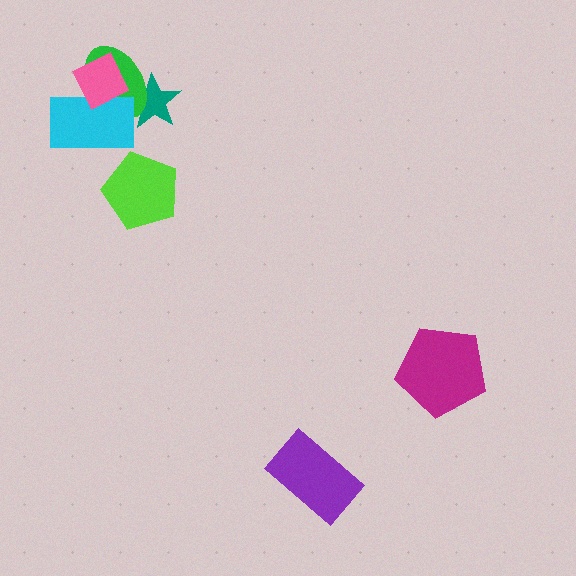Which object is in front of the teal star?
The green ellipse is in front of the teal star.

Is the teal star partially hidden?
Yes, it is partially covered by another shape.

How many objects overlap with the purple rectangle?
0 objects overlap with the purple rectangle.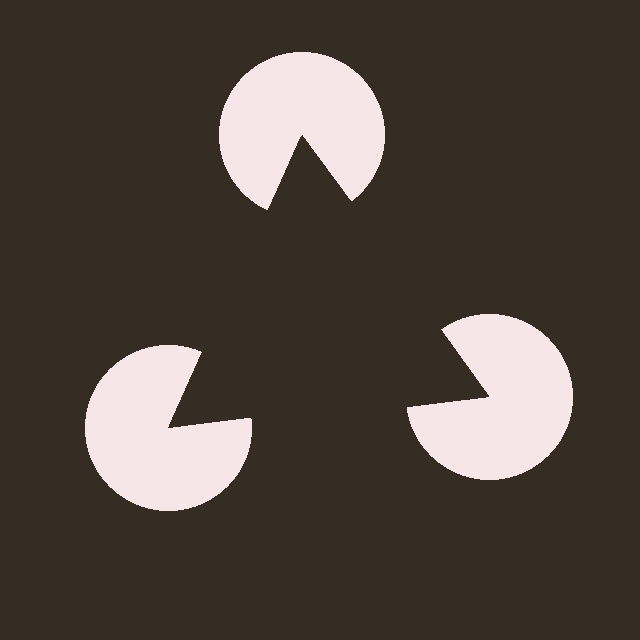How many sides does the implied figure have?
3 sides.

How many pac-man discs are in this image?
There are 3 — one at each vertex of the illusory triangle.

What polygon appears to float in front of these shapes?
An illusory triangle — its edges are inferred from the aligned wedge cuts in the pac-man discs, not physically drawn.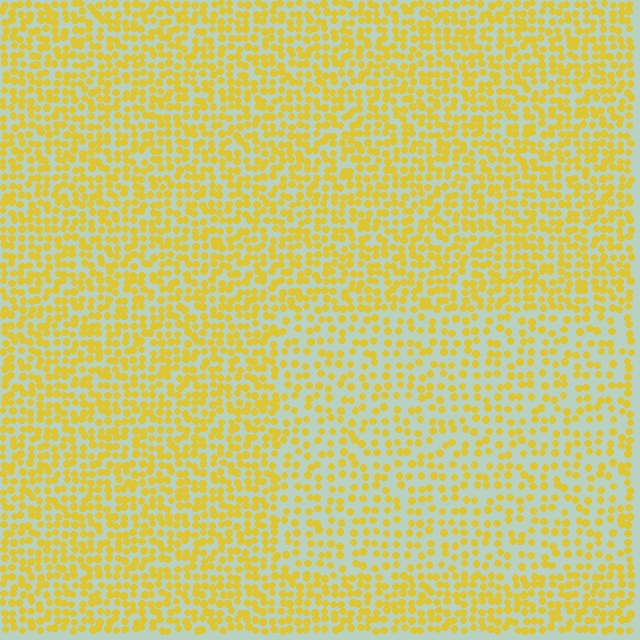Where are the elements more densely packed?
The elements are more densely packed outside the rectangle boundary.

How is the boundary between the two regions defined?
The boundary is defined by a change in element density (approximately 1.7x ratio). All elements are the same color, size, and shape.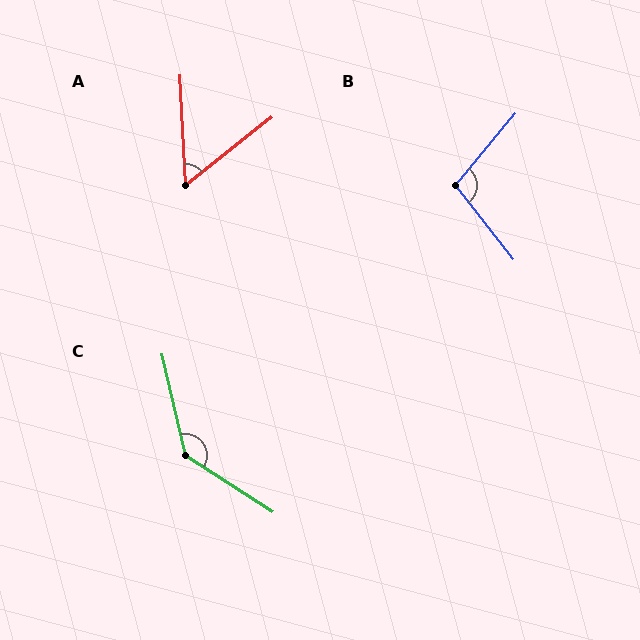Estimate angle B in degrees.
Approximately 102 degrees.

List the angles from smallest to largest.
A (55°), B (102°), C (136°).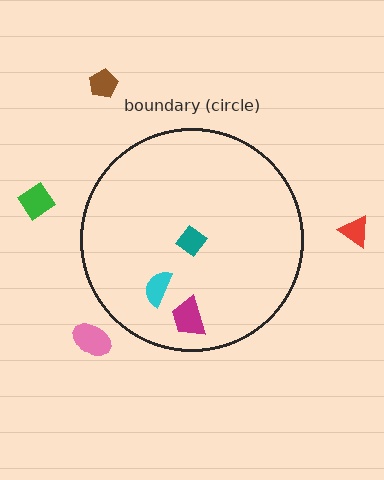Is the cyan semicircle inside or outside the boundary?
Inside.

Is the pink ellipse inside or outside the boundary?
Outside.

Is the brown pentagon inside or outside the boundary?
Outside.